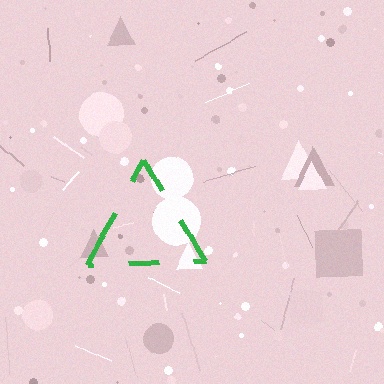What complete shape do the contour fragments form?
The contour fragments form a triangle.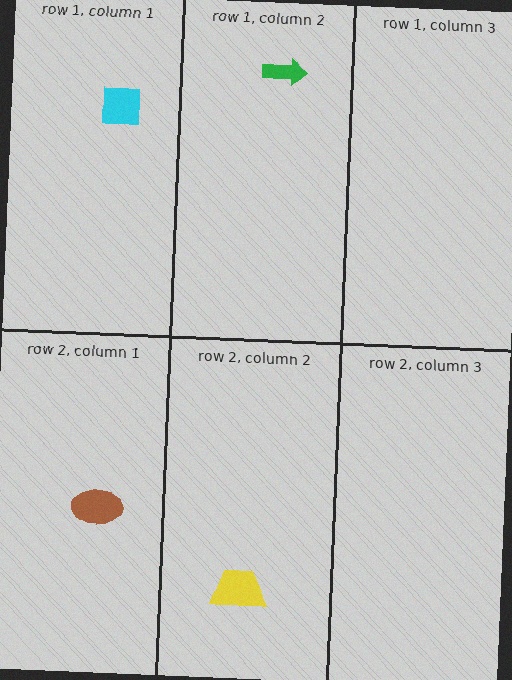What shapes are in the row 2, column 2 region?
The yellow trapezoid.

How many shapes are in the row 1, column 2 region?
1.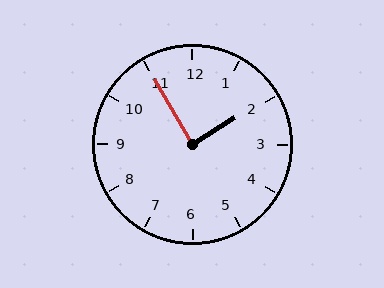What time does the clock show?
1:55.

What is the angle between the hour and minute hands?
Approximately 88 degrees.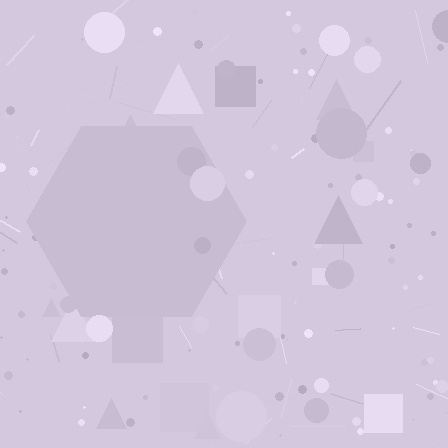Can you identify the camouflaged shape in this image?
The camouflaged shape is a hexagon.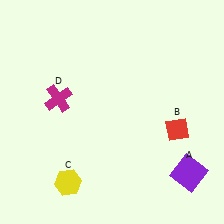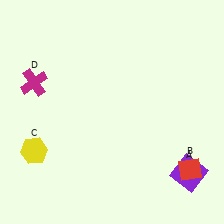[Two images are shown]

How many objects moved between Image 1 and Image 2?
3 objects moved between the two images.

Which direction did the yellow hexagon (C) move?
The yellow hexagon (C) moved left.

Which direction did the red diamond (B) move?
The red diamond (B) moved down.